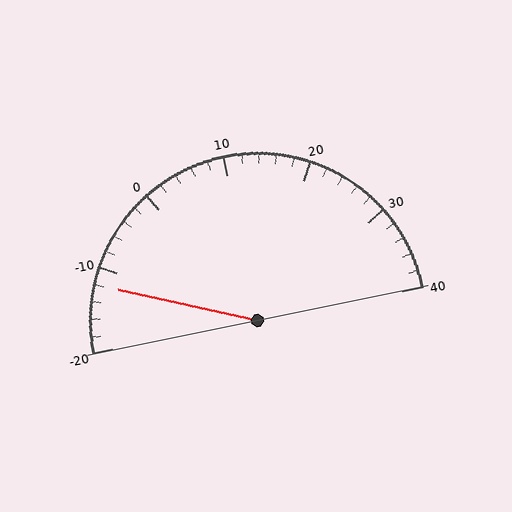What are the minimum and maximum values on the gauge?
The gauge ranges from -20 to 40.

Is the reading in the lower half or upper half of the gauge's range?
The reading is in the lower half of the range (-20 to 40).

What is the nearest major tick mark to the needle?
The nearest major tick mark is -10.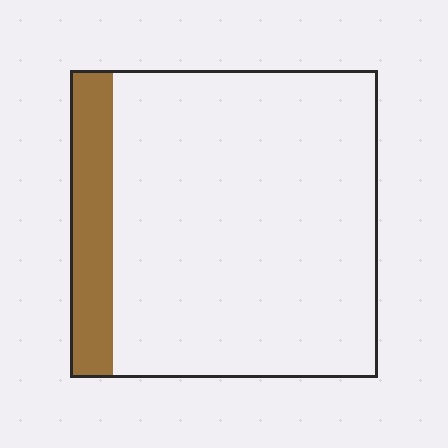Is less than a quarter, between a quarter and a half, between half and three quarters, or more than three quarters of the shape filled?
Less than a quarter.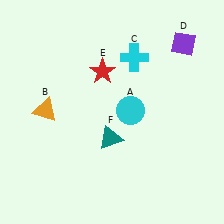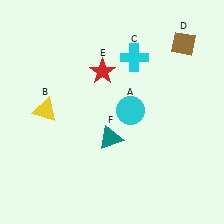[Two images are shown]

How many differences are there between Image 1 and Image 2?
There are 2 differences between the two images.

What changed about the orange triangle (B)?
In Image 1, B is orange. In Image 2, it changed to yellow.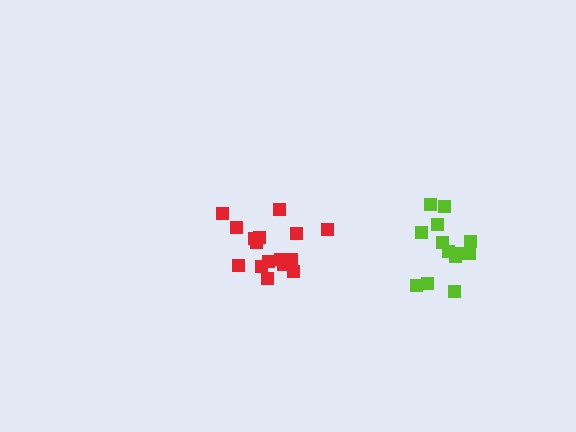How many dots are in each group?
Group 1: 16 dots, Group 2: 13 dots (29 total).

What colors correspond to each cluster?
The clusters are colored: red, lime.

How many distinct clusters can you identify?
There are 2 distinct clusters.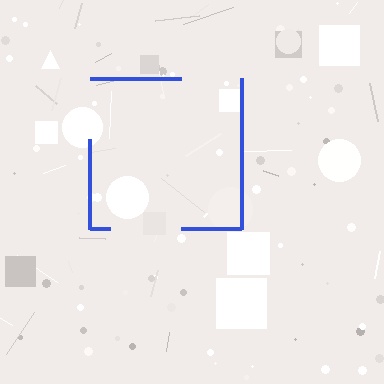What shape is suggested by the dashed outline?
The dashed outline suggests a square.